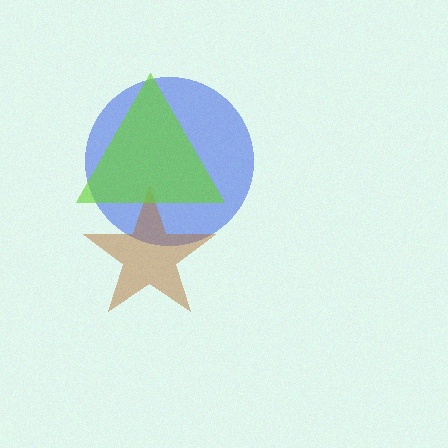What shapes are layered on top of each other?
The layered shapes are: a blue circle, a brown star, a lime triangle.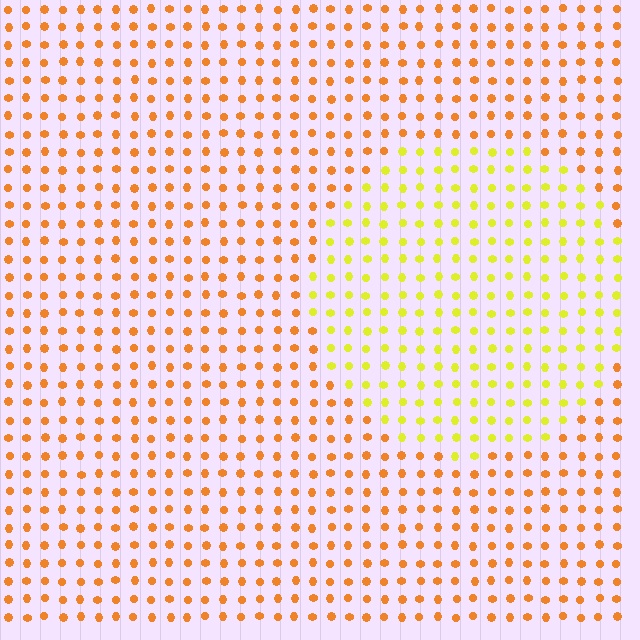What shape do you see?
I see a circle.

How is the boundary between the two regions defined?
The boundary is defined purely by a slight shift in hue (about 38 degrees). Spacing, size, and orientation are identical on both sides.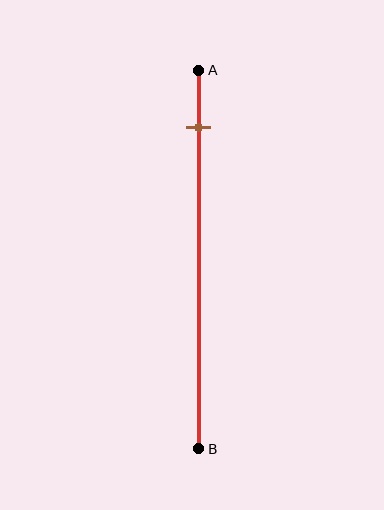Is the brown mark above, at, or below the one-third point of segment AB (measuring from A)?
The brown mark is above the one-third point of segment AB.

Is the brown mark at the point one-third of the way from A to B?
No, the mark is at about 15% from A, not at the 33% one-third point.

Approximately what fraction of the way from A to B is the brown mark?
The brown mark is approximately 15% of the way from A to B.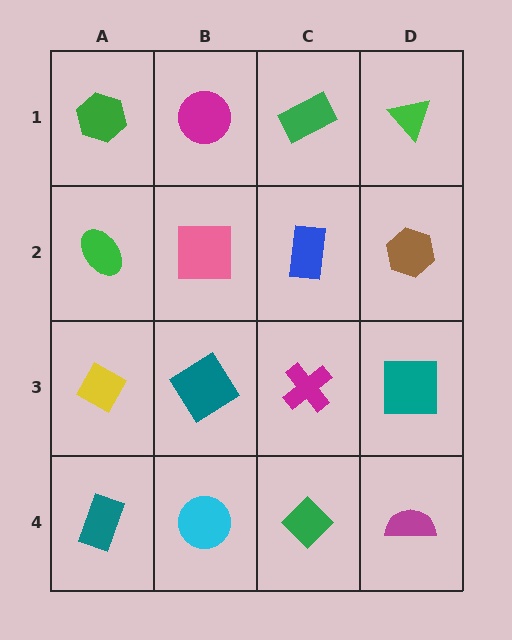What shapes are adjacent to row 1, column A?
A green ellipse (row 2, column A), a magenta circle (row 1, column B).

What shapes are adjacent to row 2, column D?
A green triangle (row 1, column D), a teal square (row 3, column D), a blue rectangle (row 2, column C).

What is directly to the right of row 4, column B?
A green diamond.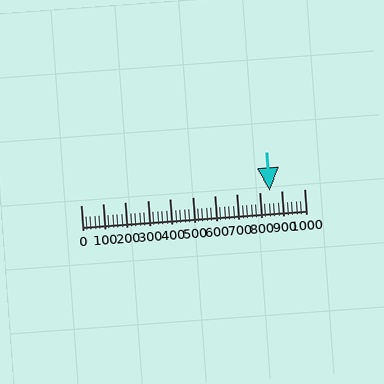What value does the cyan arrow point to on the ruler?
The cyan arrow points to approximately 844.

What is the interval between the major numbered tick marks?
The major tick marks are spaced 100 units apart.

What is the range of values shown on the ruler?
The ruler shows values from 0 to 1000.